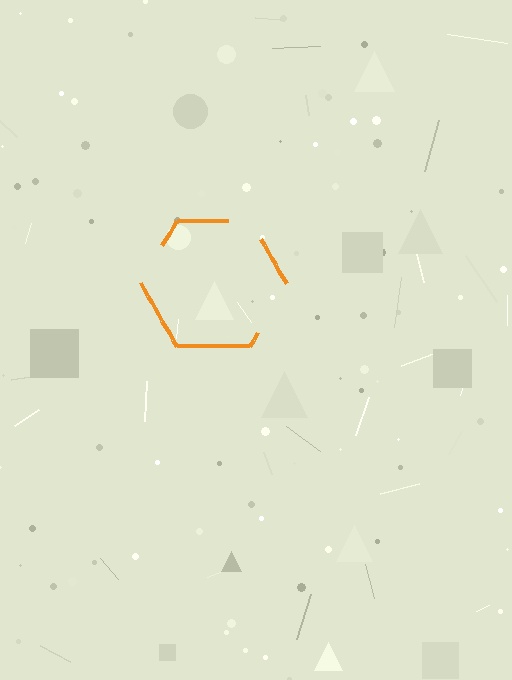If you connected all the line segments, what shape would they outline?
They would outline a hexagon.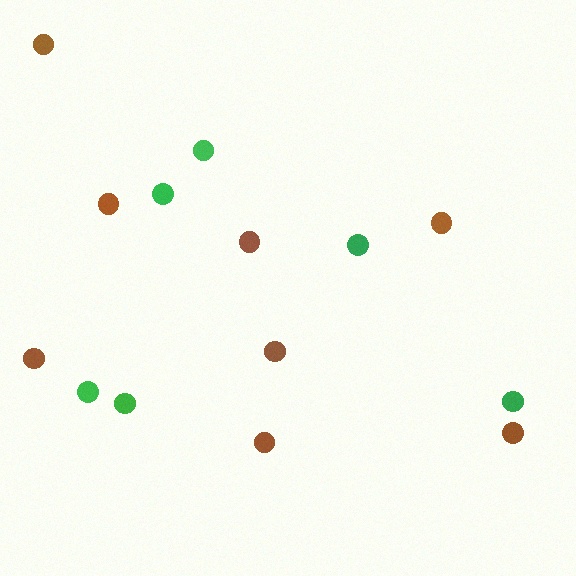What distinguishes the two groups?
There are 2 groups: one group of brown circles (8) and one group of green circles (6).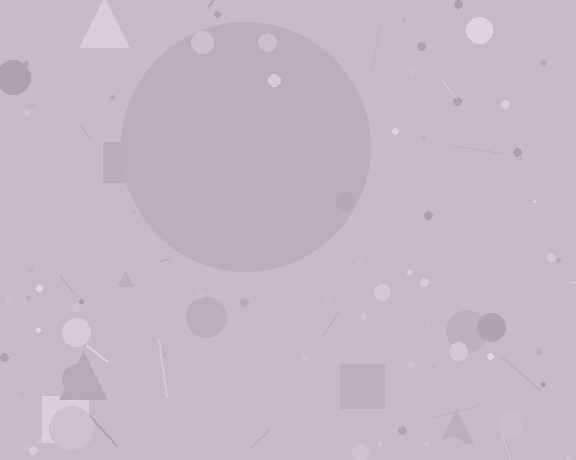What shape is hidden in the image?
A circle is hidden in the image.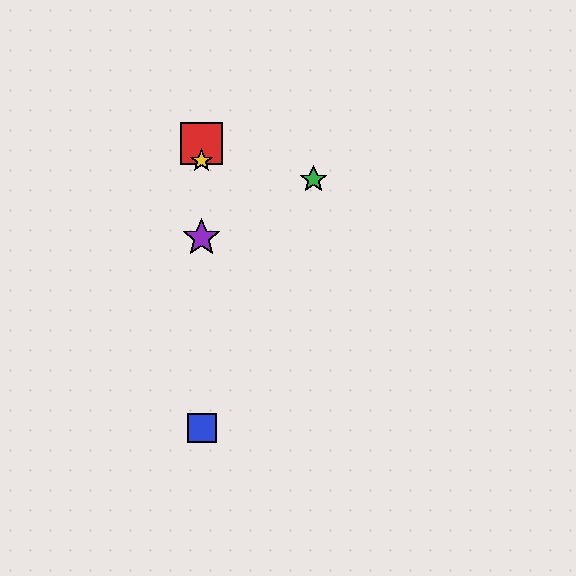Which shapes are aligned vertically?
The red square, the blue square, the yellow star, the purple star are aligned vertically.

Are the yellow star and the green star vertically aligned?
No, the yellow star is at x≈202 and the green star is at x≈314.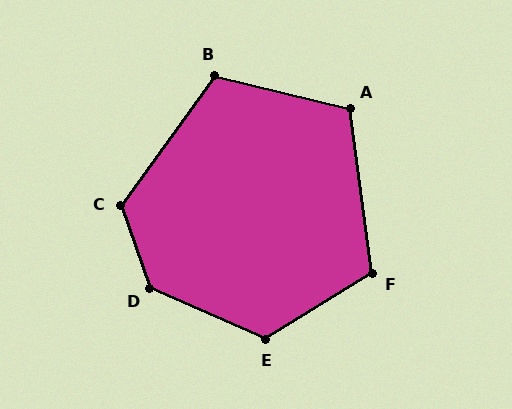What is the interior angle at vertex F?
Approximately 114 degrees (obtuse).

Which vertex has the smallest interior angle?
A, at approximately 111 degrees.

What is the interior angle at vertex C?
Approximately 125 degrees (obtuse).